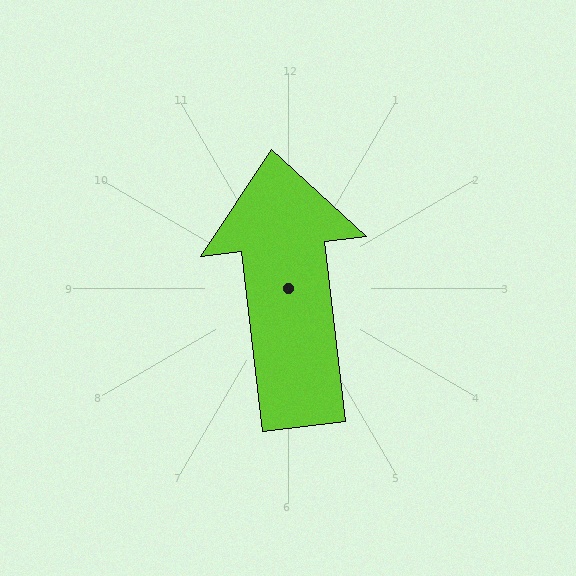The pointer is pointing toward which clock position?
Roughly 12 o'clock.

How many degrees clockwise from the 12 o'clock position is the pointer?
Approximately 353 degrees.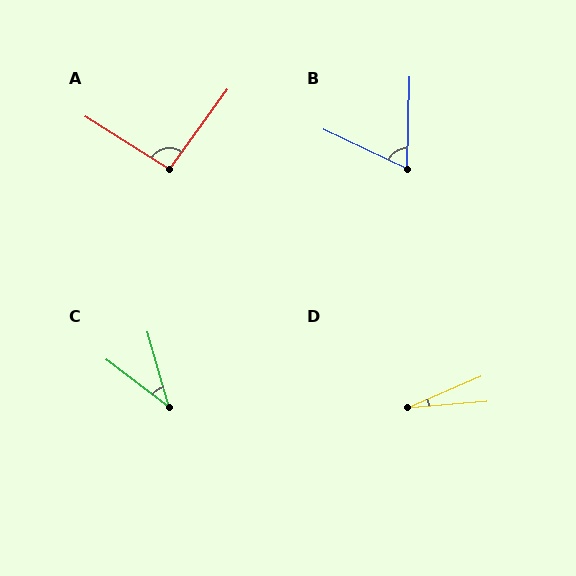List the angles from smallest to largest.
D (19°), C (37°), B (66°), A (94°).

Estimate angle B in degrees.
Approximately 66 degrees.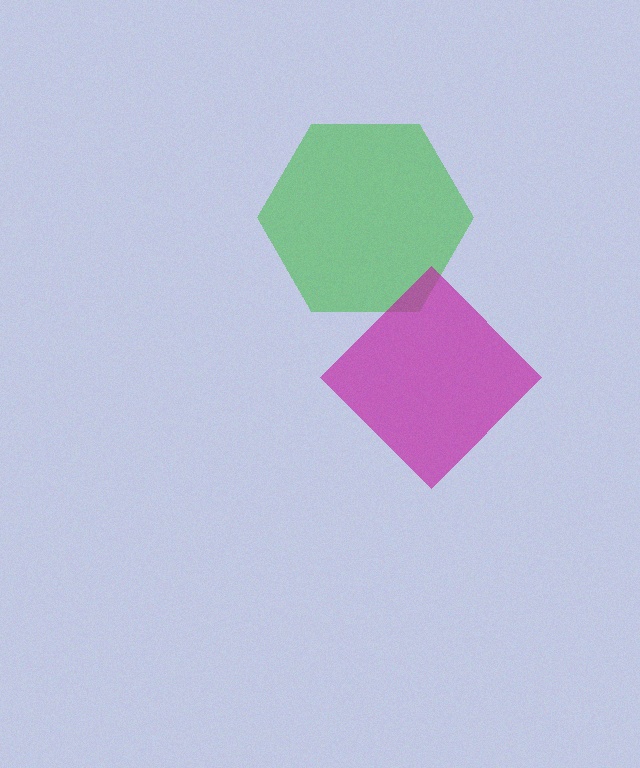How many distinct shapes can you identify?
There are 2 distinct shapes: a green hexagon, a magenta diamond.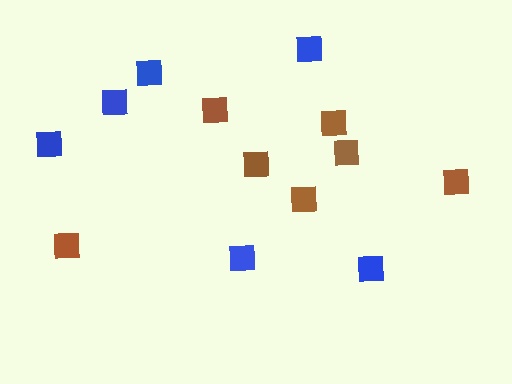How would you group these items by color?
There are 2 groups: one group of brown squares (7) and one group of blue squares (6).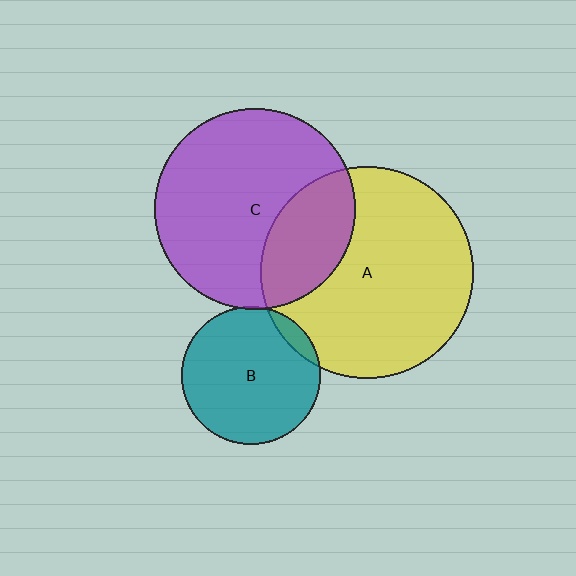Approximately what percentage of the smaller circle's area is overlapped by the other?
Approximately 5%.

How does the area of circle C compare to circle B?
Approximately 2.1 times.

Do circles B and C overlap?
Yes.